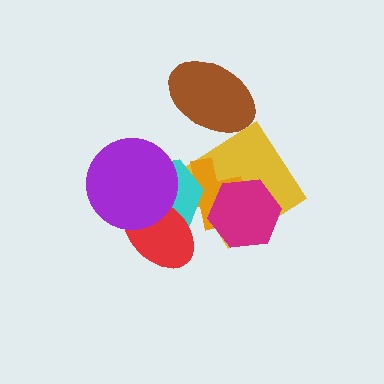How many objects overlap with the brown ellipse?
0 objects overlap with the brown ellipse.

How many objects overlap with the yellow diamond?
2 objects overlap with the yellow diamond.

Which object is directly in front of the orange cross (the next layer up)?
The cyan hexagon is directly in front of the orange cross.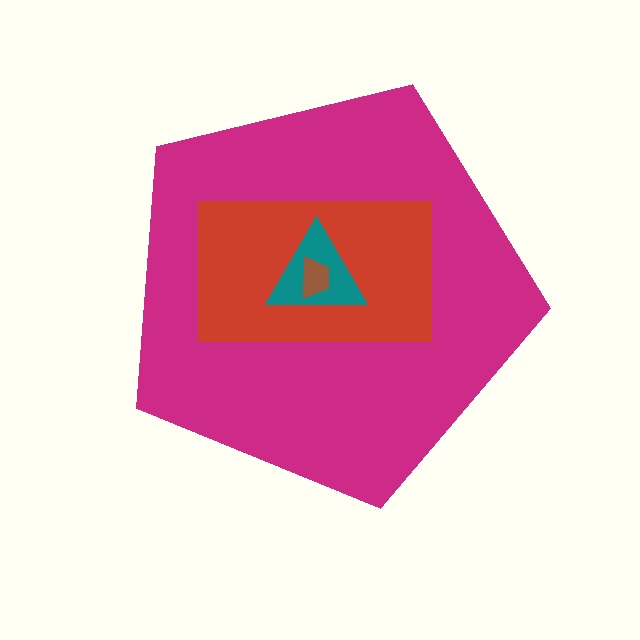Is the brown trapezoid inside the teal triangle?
Yes.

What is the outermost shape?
The magenta pentagon.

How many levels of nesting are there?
4.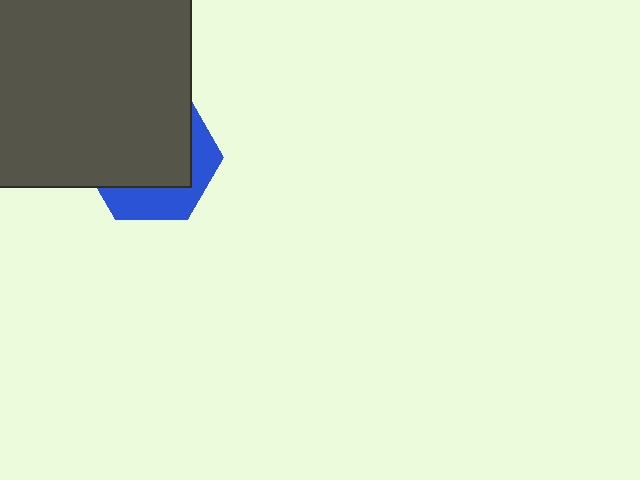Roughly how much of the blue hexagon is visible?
A small part of it is visible (roughly 33%).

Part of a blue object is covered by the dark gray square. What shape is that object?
It is a hexagon.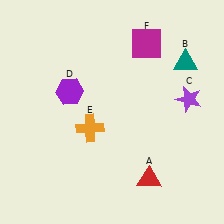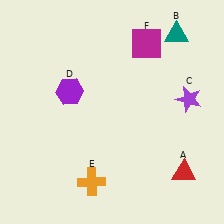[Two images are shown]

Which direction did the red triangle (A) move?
The red triangle (A) moved right.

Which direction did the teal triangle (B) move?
The teal triangle (B) moved up.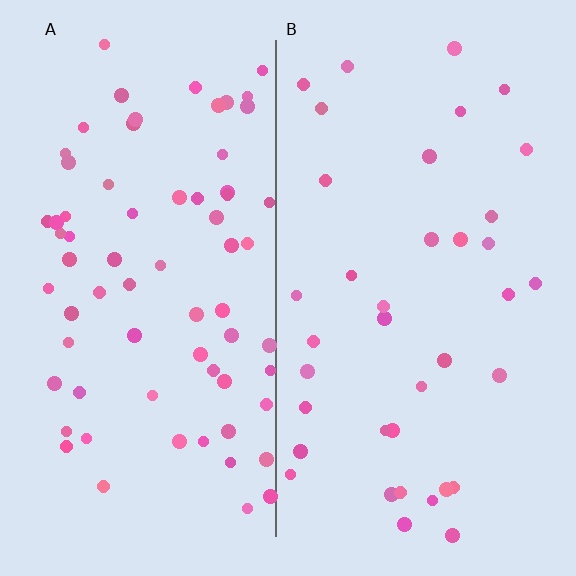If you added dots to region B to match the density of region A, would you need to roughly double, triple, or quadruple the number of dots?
Approximately double.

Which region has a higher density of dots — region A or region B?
A (the left).